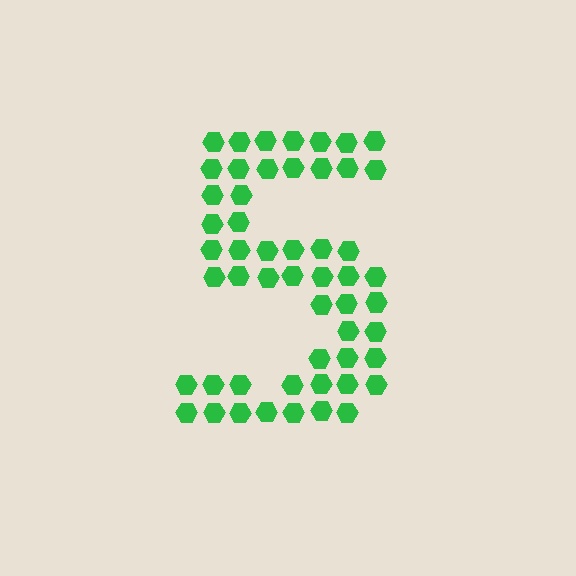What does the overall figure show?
The overall figure shows the digit 5.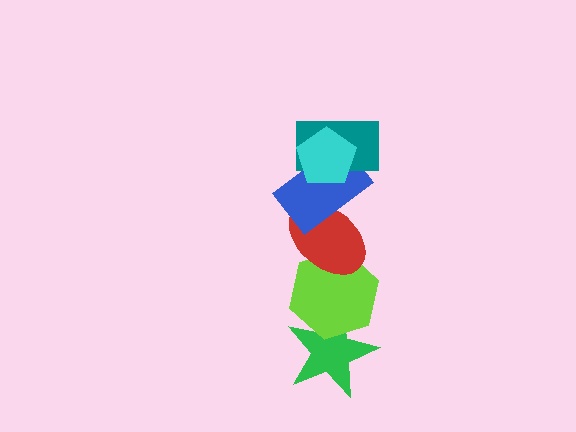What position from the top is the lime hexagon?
The lime hexagon is 5th from the top.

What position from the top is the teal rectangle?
The teal rectangle is 2nd from the top.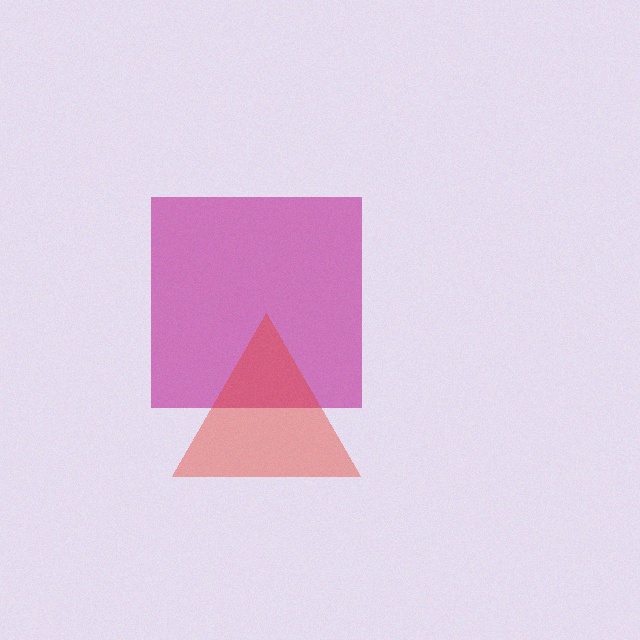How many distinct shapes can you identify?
There are 2 distinct shapes: a magenta square, a red triangle.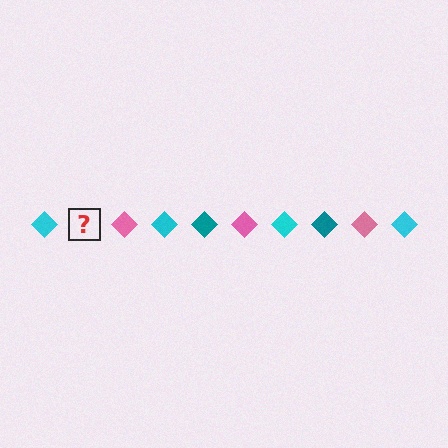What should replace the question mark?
The question mark should be replaced with a teal diamond.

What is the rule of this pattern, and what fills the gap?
The rule is that the pattern cycles through cyan, teal, pink diamonds. The gap should be filled with a teal diamond.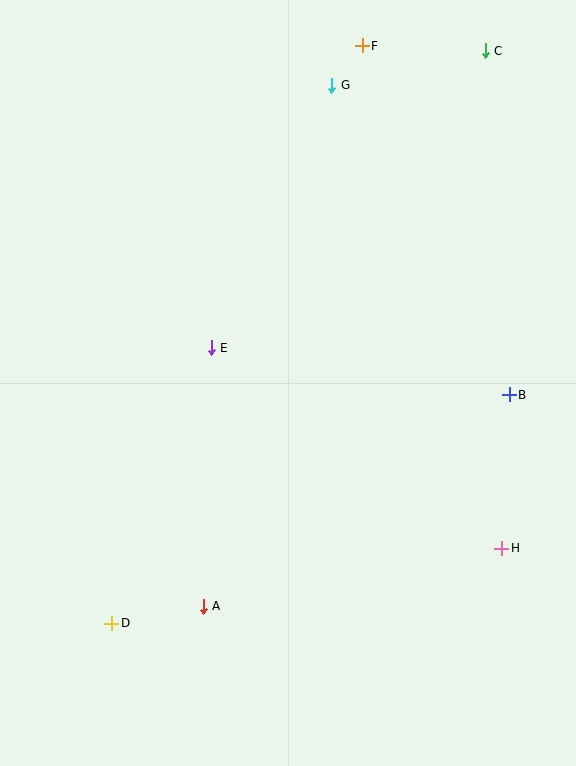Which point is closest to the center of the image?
Point E at (211, 348) is closest to the center.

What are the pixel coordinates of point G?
Point G is at (332, 85).